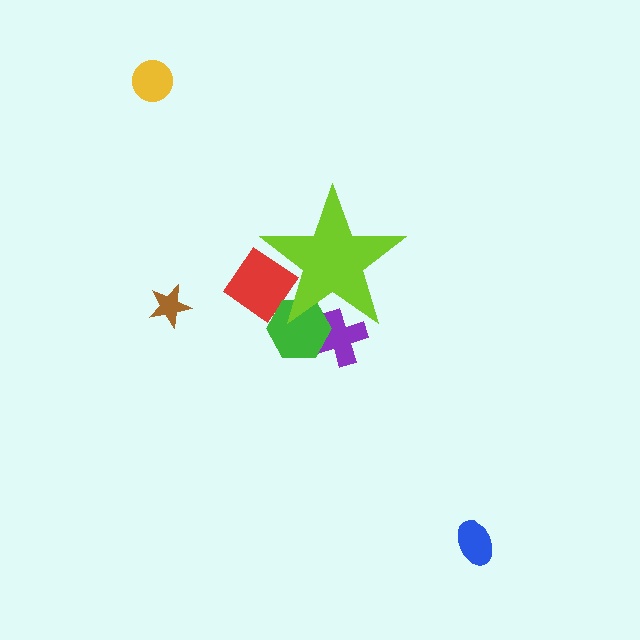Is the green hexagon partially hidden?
Yes, the green hexagon is partially hidden behind the lime star.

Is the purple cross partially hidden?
Yes, the purple cross is partially hidden behind the lime star.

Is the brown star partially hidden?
No, the brown star is fully visible.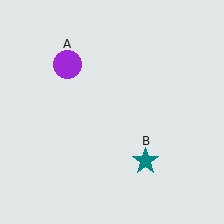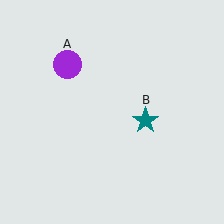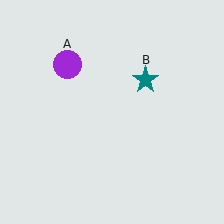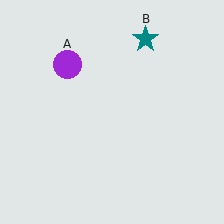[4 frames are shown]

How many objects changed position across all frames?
1 object changed position: teal star (object B).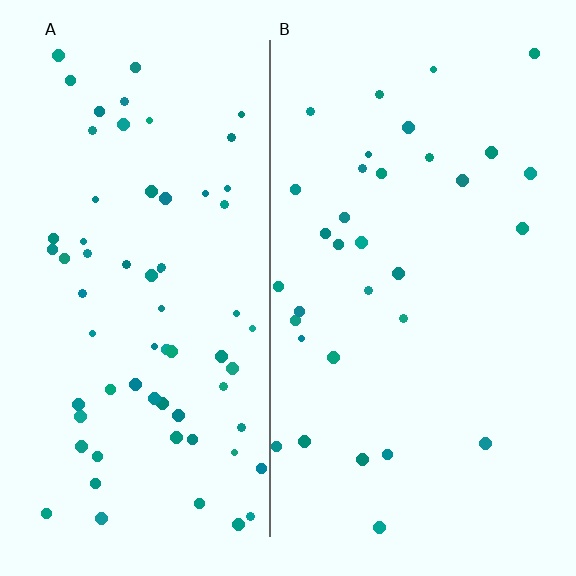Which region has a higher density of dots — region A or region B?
A (the left).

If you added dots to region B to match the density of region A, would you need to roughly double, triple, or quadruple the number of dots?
Approximately double.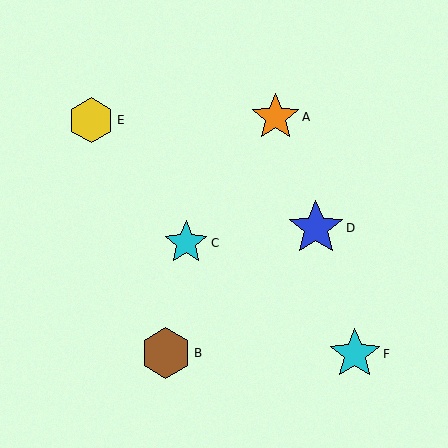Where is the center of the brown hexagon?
The center of the brown hexagon is at (166, 353).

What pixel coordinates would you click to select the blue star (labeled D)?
Click at (316, 228) to select the blue star D.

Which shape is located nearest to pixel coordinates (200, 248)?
The cyan star (labeled C) at (186, 243) is nearest to that location.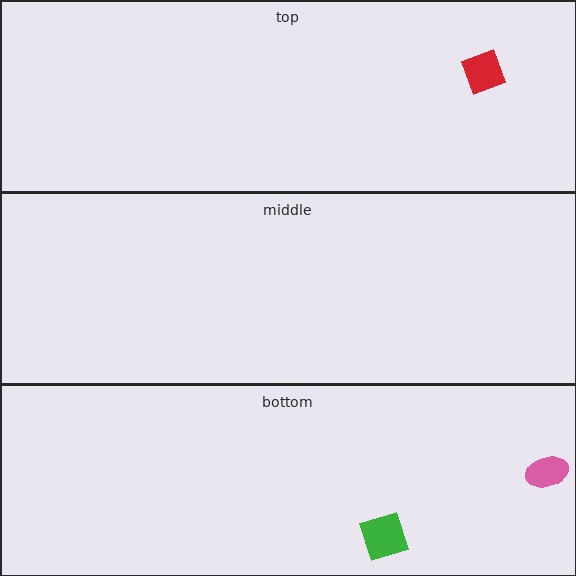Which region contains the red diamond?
The top region.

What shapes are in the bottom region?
The green square, the pink ellipse.